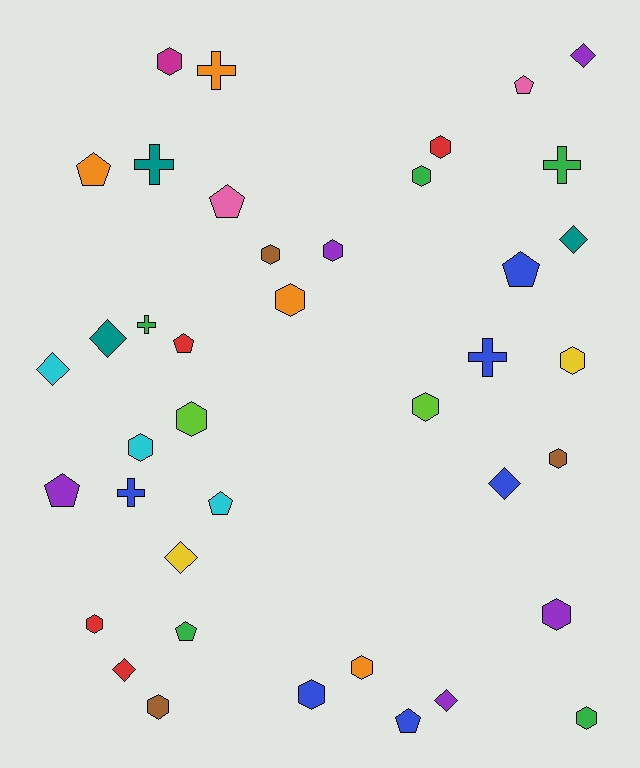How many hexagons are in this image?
There are 17 hexagons.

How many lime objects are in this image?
There are 2 lime objects.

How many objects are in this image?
There are 40 objects.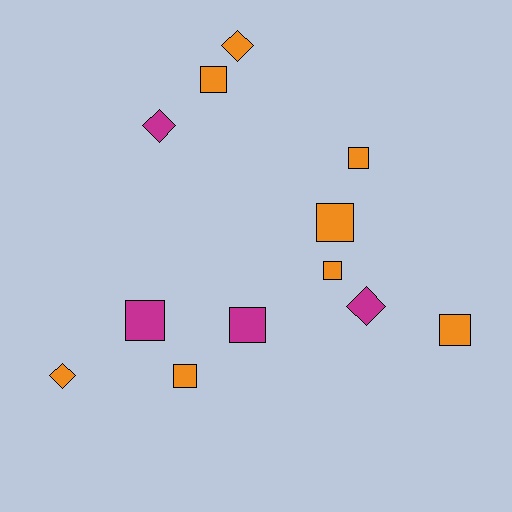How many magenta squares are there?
There are 2 magenta squares.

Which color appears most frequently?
Orange, with 8 objects.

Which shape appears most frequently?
Square, with 8 objects.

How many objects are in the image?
There are 12 objects.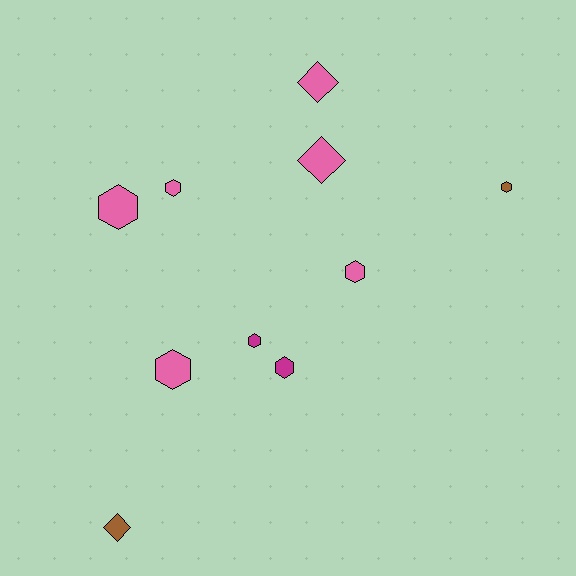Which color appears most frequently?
Pink, with 6 objects.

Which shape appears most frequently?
Hexagon, with 7 objects.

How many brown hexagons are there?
There is 1 brown hexagon.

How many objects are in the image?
There are 10 objects.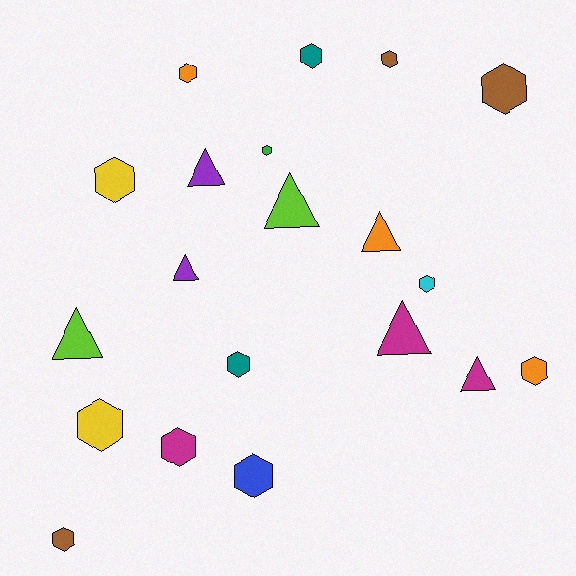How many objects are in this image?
There are 20 objects.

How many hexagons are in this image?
There are 13 hexagons.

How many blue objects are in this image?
There is 1 blue object.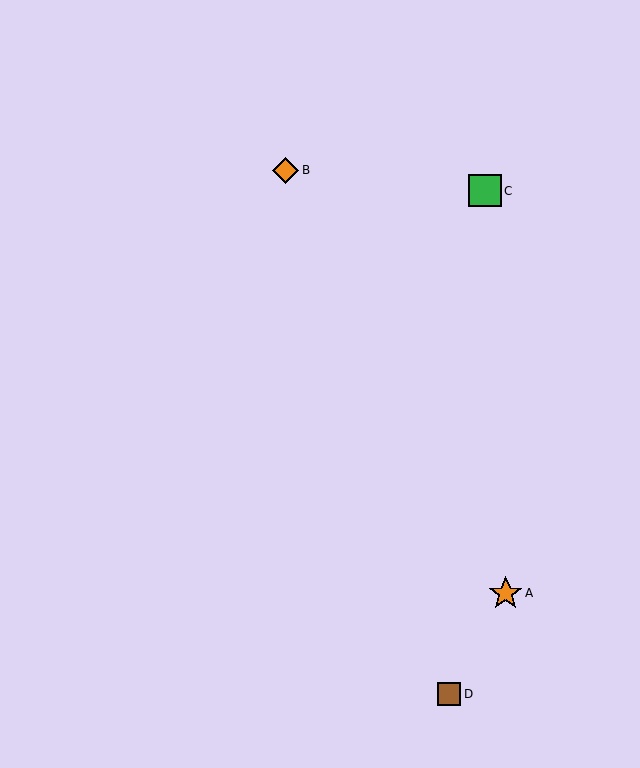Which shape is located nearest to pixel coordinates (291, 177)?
The orange diamond (labeled B) at (286, 170) is nearest to that location.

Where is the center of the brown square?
The center of the brown square is at (449, 694).